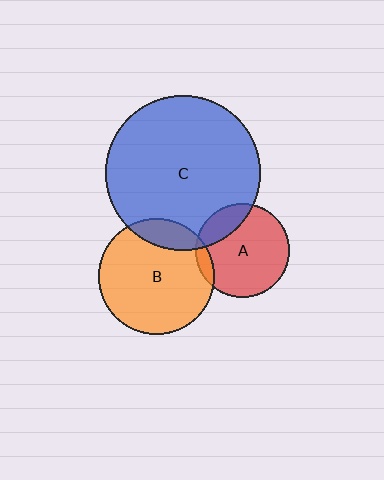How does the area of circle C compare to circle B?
Approximately 1.8 times.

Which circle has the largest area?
Circle C (blue).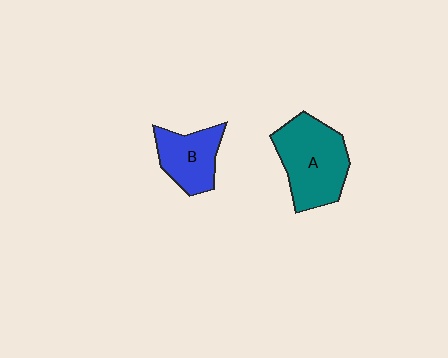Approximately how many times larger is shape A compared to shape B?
Approximately 1.5 times.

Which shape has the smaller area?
Shape B (blue).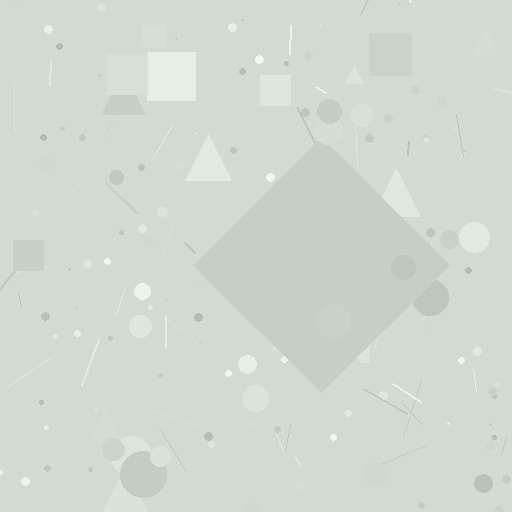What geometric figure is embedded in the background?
A diamond is embedded in the background.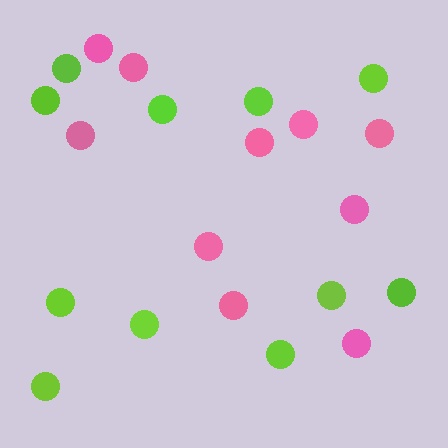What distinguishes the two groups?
There are 2 groups: one group of lime circles (11) and one group of pink circles (10).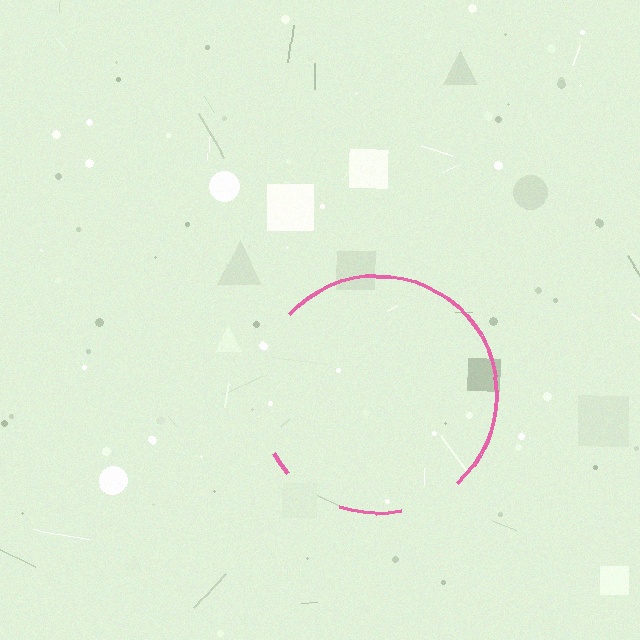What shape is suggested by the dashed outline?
The dashed outline suggests a circle.